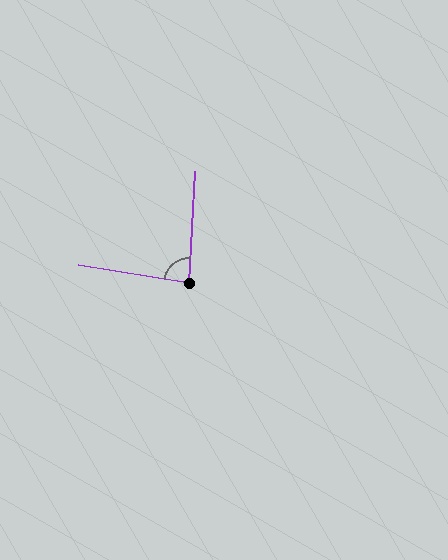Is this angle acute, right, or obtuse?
It is acute.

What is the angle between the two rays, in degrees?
Approximately 83 degrees.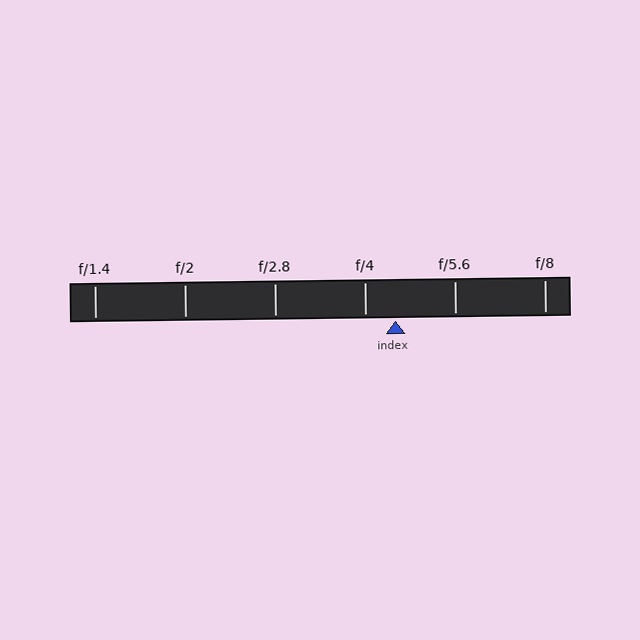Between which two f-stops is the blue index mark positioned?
The index mark is between f/4 and f/5.6.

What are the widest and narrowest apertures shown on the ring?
The widest aperture shown is f/1.4 and the narrowest is f/8.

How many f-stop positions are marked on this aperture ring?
There are 6 f-stop positions marked.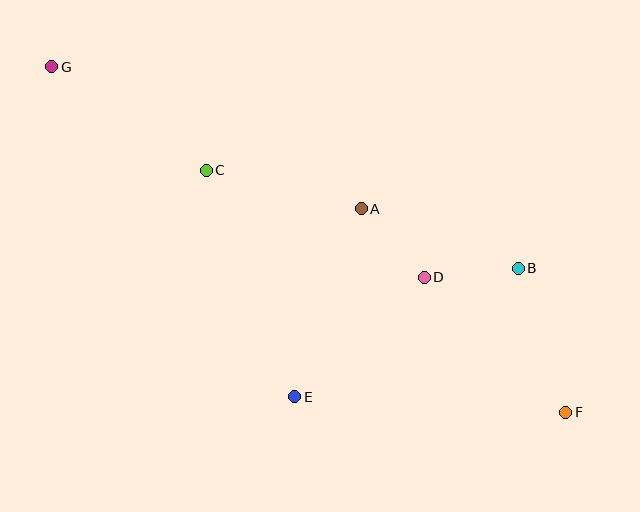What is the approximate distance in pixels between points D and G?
The distance between D and G is approximately 428 pixels.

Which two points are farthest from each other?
Points F and G are farthest from each other.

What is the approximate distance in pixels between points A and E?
The distance between A and E is approximately 199 pixels.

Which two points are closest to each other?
Points A and D are closest to each other.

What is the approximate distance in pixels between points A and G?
The distance between A and G is approximately 340 pixels.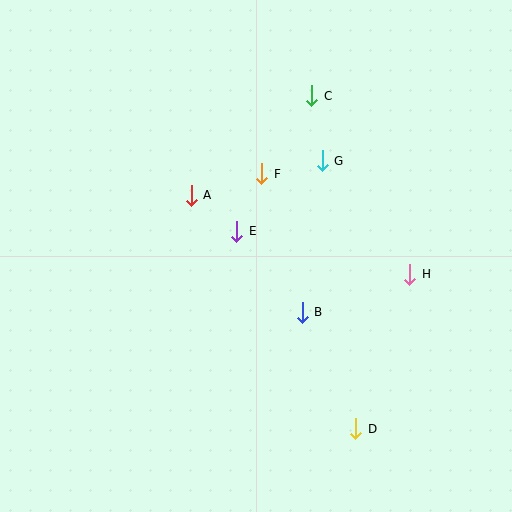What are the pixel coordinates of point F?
Point F is at (262, 174).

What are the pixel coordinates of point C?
Point C is at (312, 96).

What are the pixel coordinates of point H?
Point H is at (410, 274).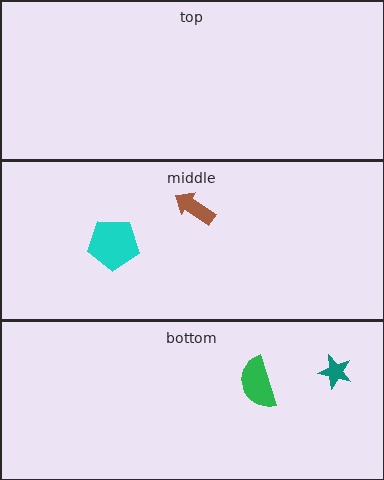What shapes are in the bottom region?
The teal star, the green semicircle.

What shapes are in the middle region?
The cyan pentagon, the brown arrow.